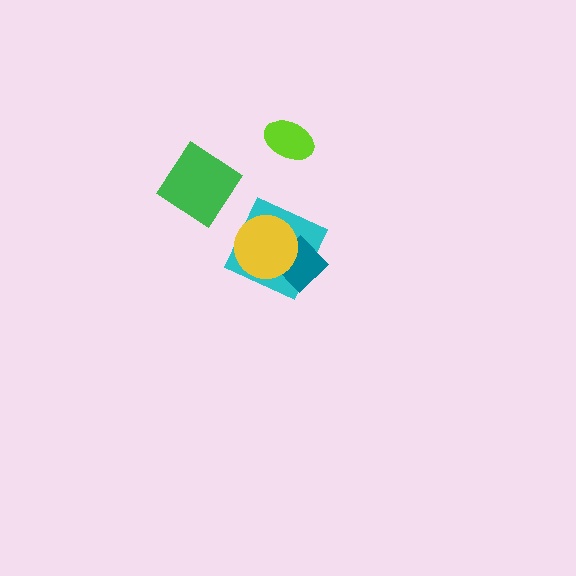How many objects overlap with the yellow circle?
2 objects overlap with the yellow circle.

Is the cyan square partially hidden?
Yes, it is partially covered by another shape.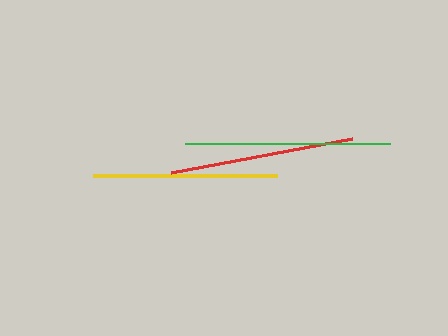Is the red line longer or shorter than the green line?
The green line is longer than the red line.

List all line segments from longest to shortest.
From longest to shortest: green, red, yellow.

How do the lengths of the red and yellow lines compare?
The red and yellow lines are approximately the same length.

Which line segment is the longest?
The green line is the longest at approximately 205 pixels.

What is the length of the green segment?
The green segment is approximately 205 pixels long.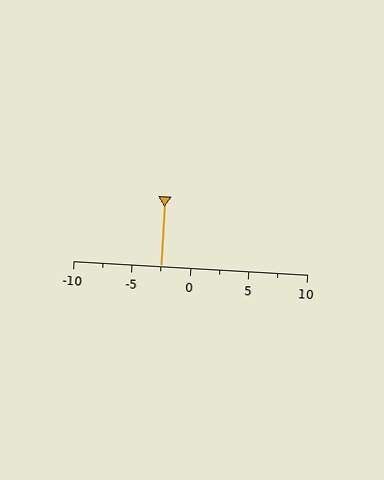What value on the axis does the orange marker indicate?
The marker indicates approximately -2.5.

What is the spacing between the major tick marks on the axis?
The major ticks are spaced 5 apart.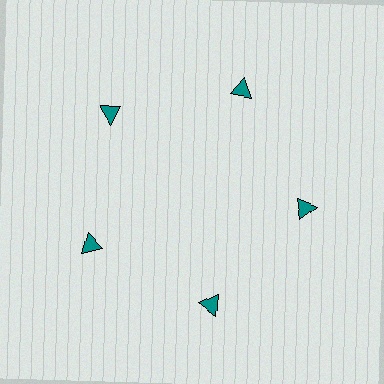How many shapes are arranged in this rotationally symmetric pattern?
There are 5 shapes, arranged in 5 groups of 1.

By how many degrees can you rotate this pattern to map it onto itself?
The pattern maps onto itself every 72 degrees of rotation.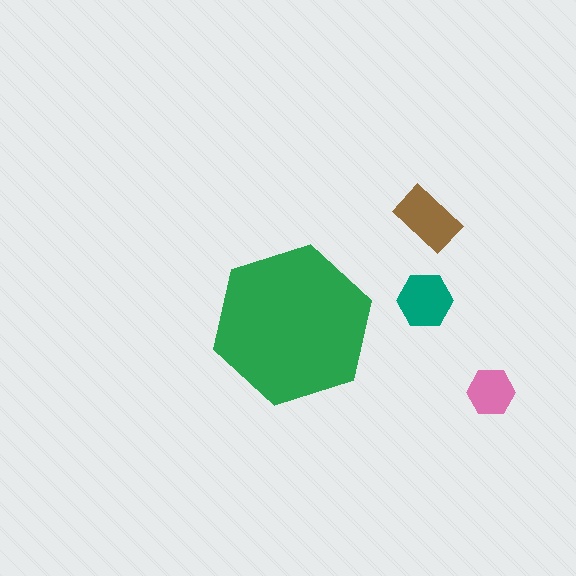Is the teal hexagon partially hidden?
No, the teal hexagon is fully visible.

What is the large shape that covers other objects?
A green hexagon.